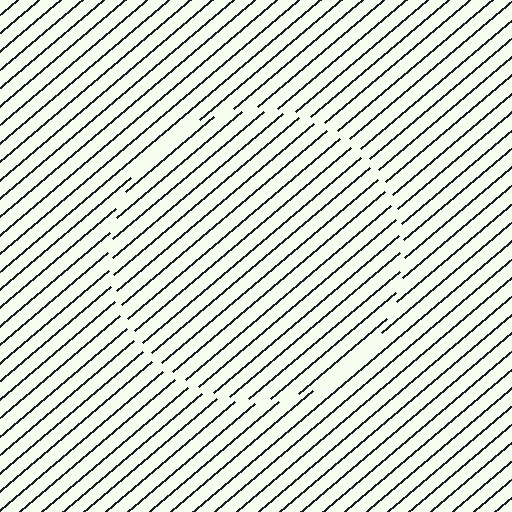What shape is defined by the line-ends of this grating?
An illusory circle. The interior of the shape contains the same grating, shifted by half a period — the contour is defined by the phase discontinuity where line-ends from the inner and outer gratings abut.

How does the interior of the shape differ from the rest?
The interior of the shape contains the same grating, shifted by half a period — the contour is defined by the phase discontinuity where line-ends from the inner and outer gratings abut.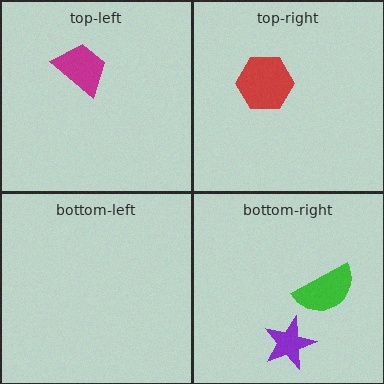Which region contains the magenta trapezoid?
The top-left region.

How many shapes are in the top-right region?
1.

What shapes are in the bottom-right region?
The green semicircle, the purple star.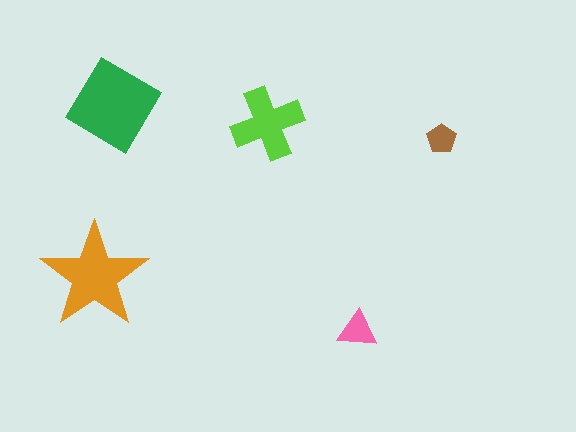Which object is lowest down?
The pink triangle is bottommost.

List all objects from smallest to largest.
The brown pentagon, the pink triangle, the lime cross, the orange star, the green diamond.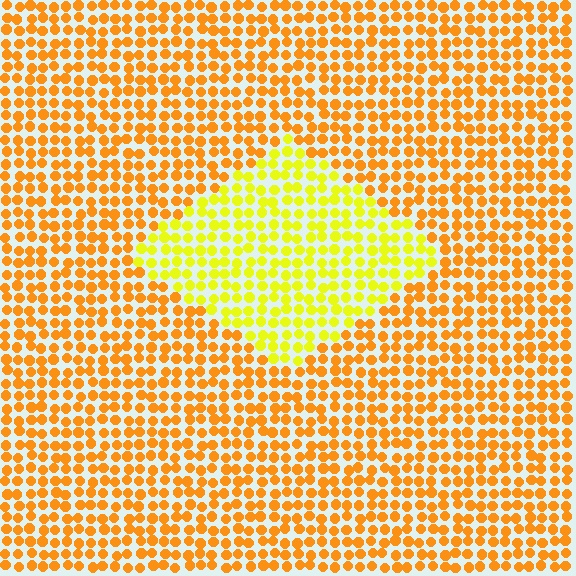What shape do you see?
I see a diamond.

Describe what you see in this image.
The image is filled with small orange elements in a uniform arrangement. A diamond-shaped region is visible where the elements are tinted to a slightly different hue, forming a subtle color boundary.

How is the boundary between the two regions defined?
The boundary is defined purely by a slight shift in hue (about 32 degrees). Spacing, size, and orientation are identical on both sides.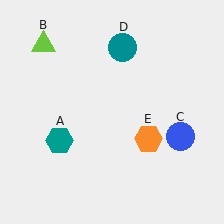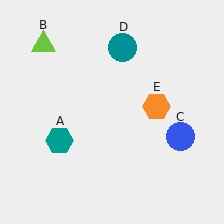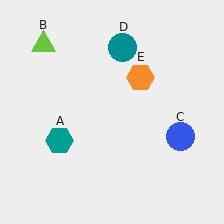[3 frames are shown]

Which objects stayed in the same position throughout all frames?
Teal hexagon (object A) and lime triangle (object B) and blue circle (object C) and teal circle (object D) remained stationary.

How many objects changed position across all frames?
1 object changed position: orange hexagon (object E).